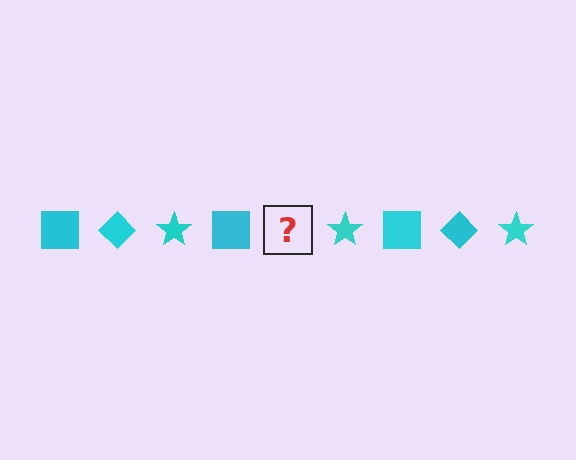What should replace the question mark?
The question mark should be replaced with a cyan diamond.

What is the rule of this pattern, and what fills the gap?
The rule is that the pattern cycles through square, diamond, star shapes in cyan. The gap should be filled with a cyan diamond.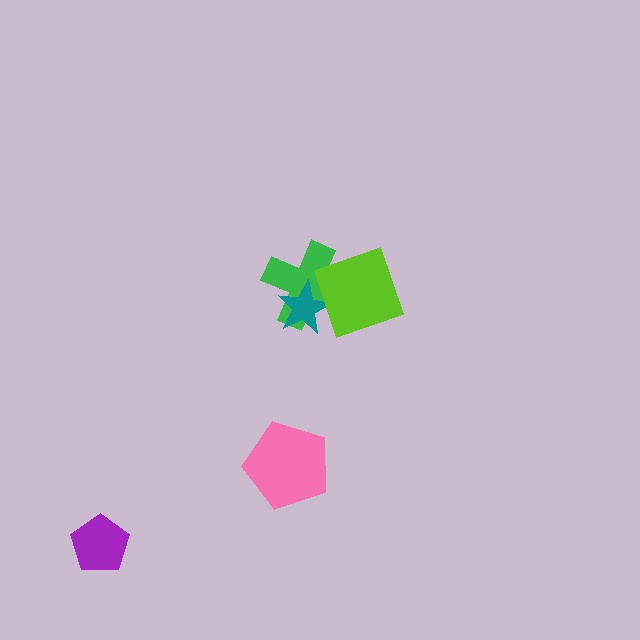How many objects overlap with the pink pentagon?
0 objects overlap with the pink pentagon.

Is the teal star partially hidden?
Yes, it is partially covered by another shape.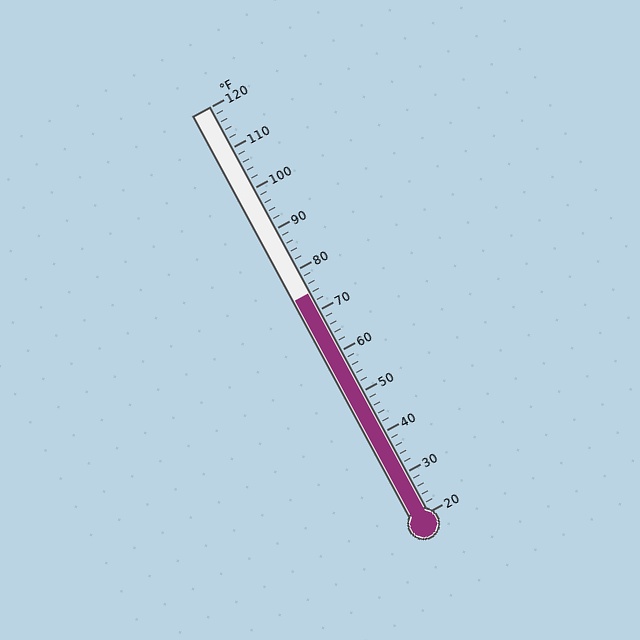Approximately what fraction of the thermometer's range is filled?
The thermometer is filled to approximately 55% of its range.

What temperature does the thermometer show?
The thermometer shows approximately 74°F.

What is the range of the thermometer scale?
The thermometer scale ranges from 20°F to 120°F.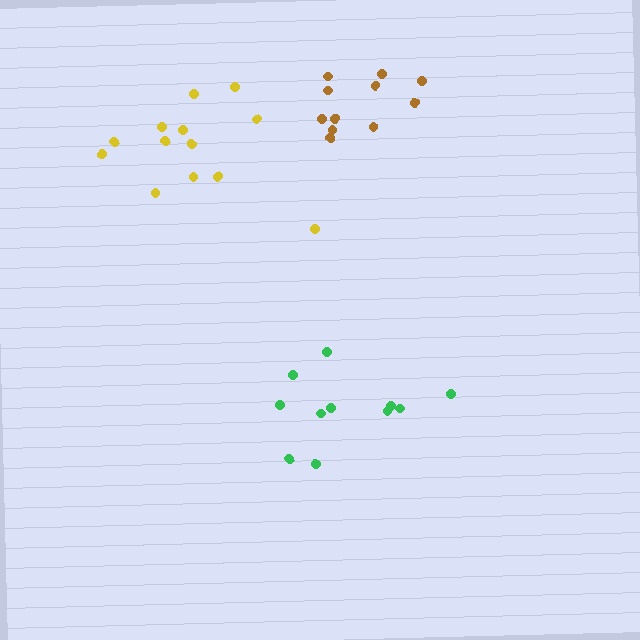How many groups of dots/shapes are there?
There are 3 groups.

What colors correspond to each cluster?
The clusters are colored: brown, green, yellow.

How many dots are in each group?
Group 1: 11 dots, Group 2: 11 dots, Group 3: 13 dots (35 total).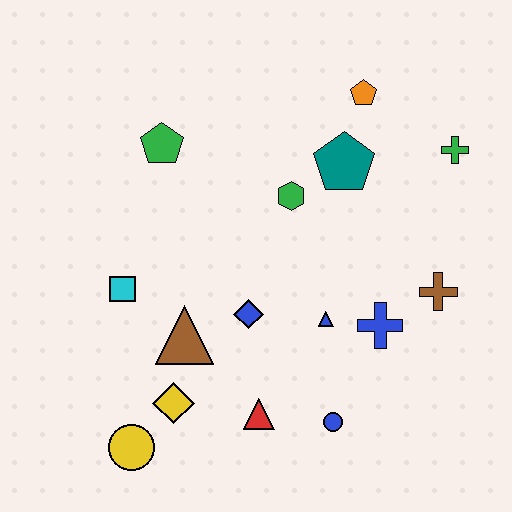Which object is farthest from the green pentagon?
The blue circle is farthest from the green pentagon.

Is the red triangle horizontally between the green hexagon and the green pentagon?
Yes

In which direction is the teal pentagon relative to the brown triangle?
The teal pentagon is above the brown triangle.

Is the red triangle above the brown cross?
No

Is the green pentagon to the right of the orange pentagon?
No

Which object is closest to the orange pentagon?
The teal pentagon is closest to the orange pentagon.